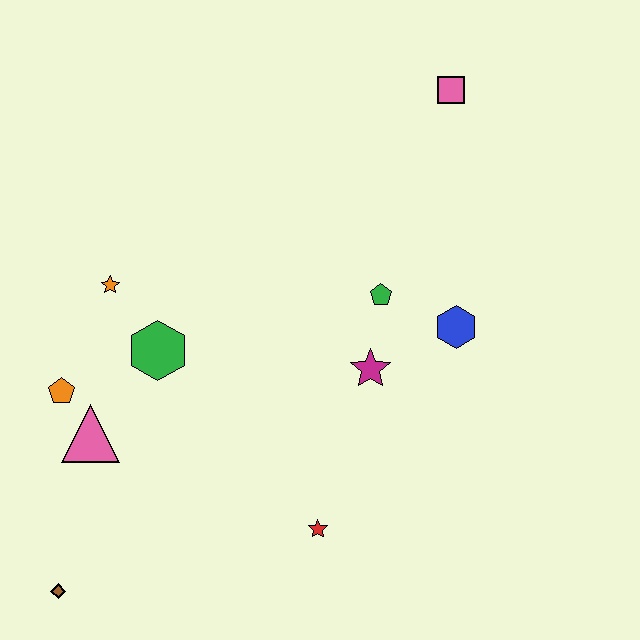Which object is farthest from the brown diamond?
The pink square is farthest from the brown diamond.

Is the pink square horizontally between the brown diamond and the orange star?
No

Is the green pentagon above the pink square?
No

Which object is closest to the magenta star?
The green pentagon is closest to the magenta star.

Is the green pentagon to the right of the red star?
Yes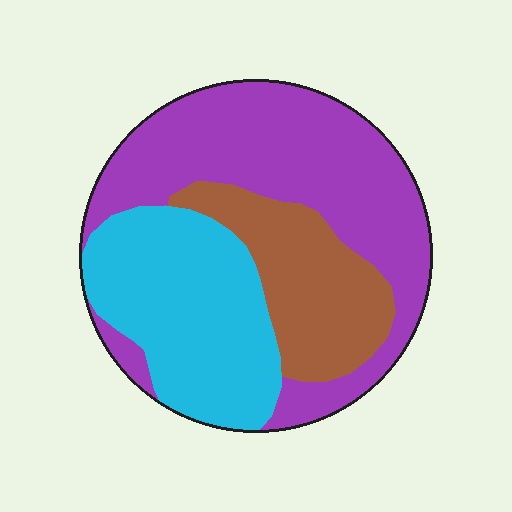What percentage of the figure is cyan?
Cyan covers about 30% of the figure.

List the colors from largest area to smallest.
From largest to smallest: purple, cyan, brown.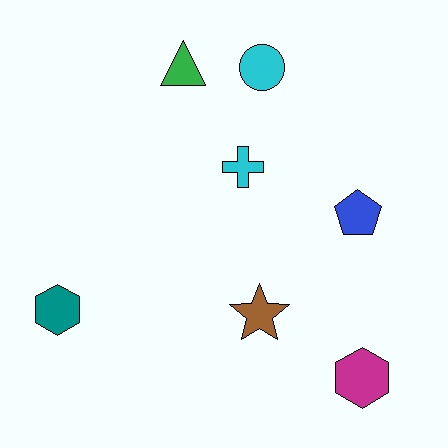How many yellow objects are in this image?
There are no yellow objects.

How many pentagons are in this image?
There is 1 pentagon.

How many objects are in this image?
There are 7 objects.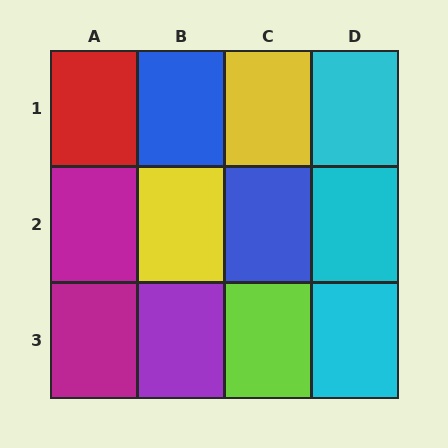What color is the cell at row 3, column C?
Lime.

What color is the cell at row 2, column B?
Yellow.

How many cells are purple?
1 cell is purple.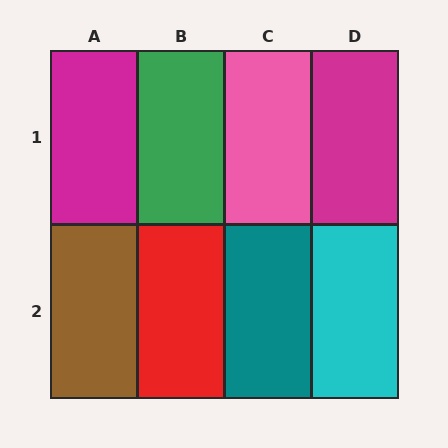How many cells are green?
1 cell is green.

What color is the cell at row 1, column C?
Pink.